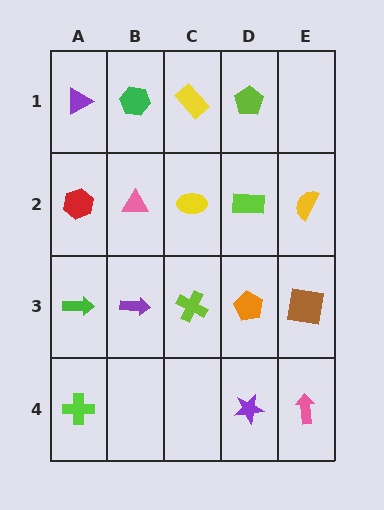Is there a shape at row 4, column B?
No, that cell is empty.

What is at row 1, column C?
A yellow rectangle.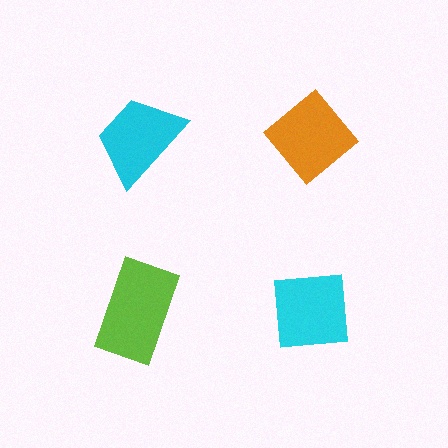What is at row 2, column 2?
A cyan square.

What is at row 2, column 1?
A lime rectangle.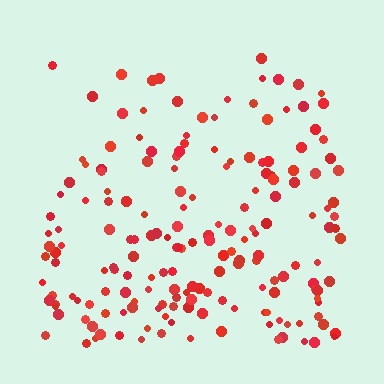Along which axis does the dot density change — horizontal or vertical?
Vertical.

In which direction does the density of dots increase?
From top to bottom, with the bottom side densest.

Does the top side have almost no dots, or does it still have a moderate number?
Still a moderate number, just noticeably fewer than the bottom.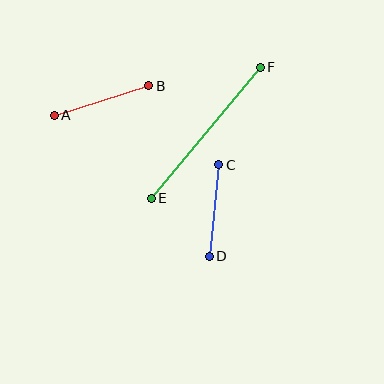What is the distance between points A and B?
The distance is approximately 99 pixels.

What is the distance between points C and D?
The distance is approximately 92 pixels.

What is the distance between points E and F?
The distance is approximately 170 pixels.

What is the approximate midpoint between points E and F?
The midpoint is at approximately (206, 133) pixels.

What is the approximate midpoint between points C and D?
The midpoint is at approximately (214, 210) pixels.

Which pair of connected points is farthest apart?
Points E and F are farthest apart.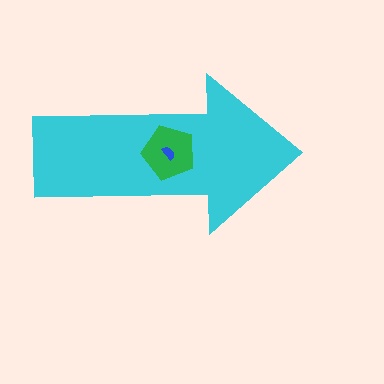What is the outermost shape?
The cyan arrow.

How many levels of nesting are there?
3.